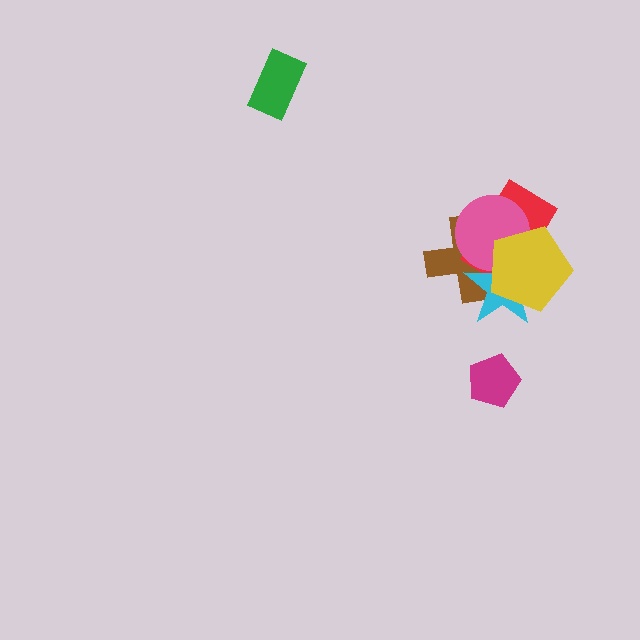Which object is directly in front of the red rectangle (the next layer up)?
The pink circle is directly in front of the red rectangle.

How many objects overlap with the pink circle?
4 objects overlap with the pink circle.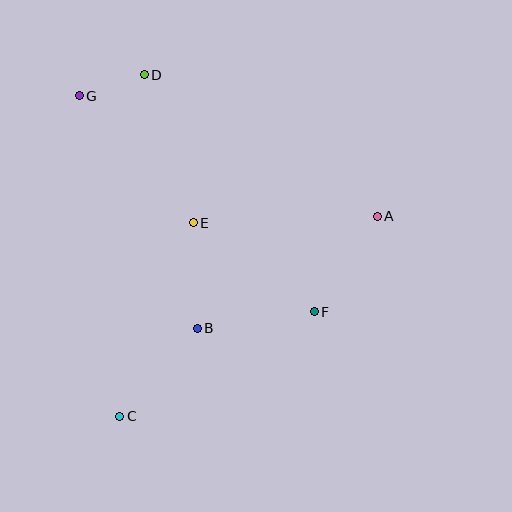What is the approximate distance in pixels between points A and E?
The distance between A and E is approximately 184 pixels.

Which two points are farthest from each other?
Points C and D are farthest from each other.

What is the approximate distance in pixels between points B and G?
The distance between B and G is approximately 261 pixels.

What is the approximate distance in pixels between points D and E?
The distance between D and E is approximately 156 pixels.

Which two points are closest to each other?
Points D and G are closest to each other.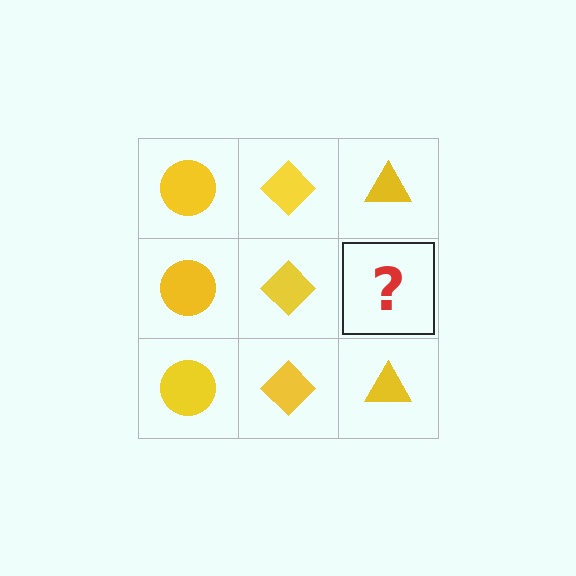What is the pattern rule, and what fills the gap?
The rule is that each column has a consistent shape. The gap should be filled with a yellow triangle.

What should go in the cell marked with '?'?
The missing cell should contain a yellow triangle.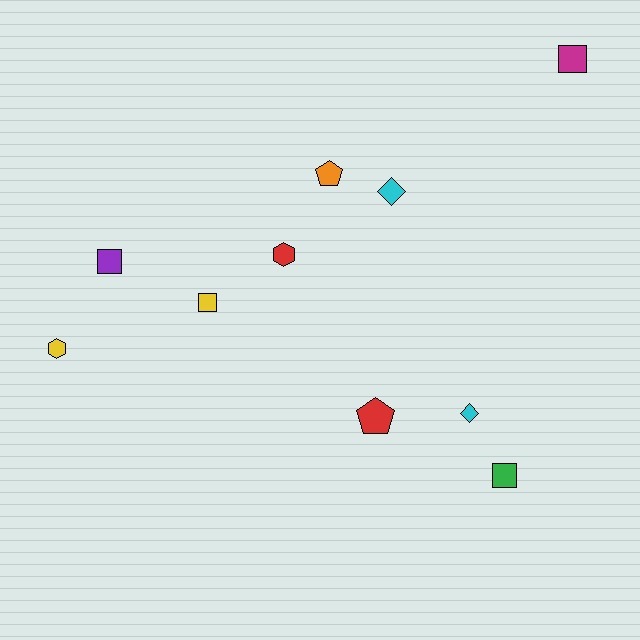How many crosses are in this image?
There are no crosses.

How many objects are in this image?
There are 10 objects.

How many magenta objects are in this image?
There is 1 magenta object.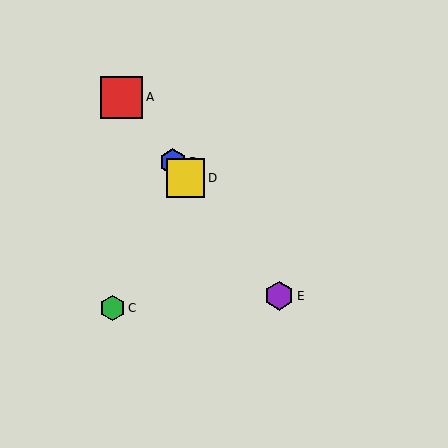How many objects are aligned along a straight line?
4 objects (A, B, D, E) are aligned along a straight line.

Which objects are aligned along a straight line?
Objects A, B, D, E are aligned along a straight line.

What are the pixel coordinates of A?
Object A is at (122, 97).